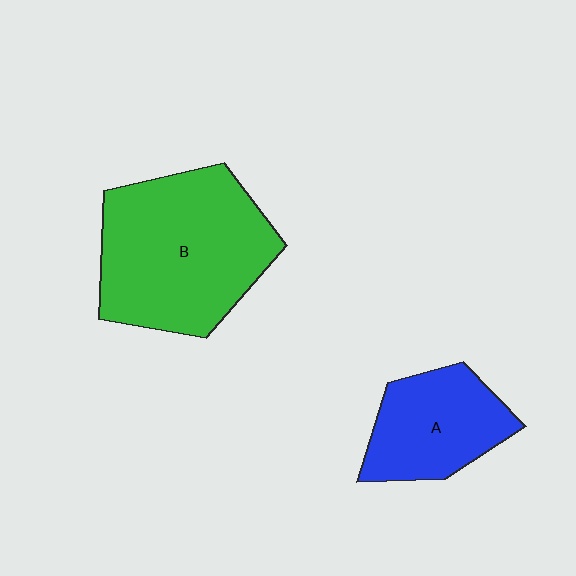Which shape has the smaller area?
Shape A (blue).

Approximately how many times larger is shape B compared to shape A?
Approximately 1.8 times.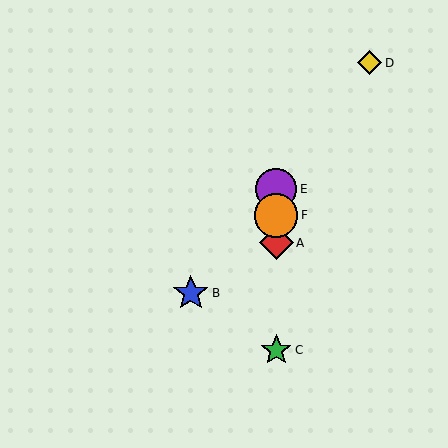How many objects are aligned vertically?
4 objects (A, C, E, F) are aligned vertically.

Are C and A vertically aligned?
Yes, both are at x≈276.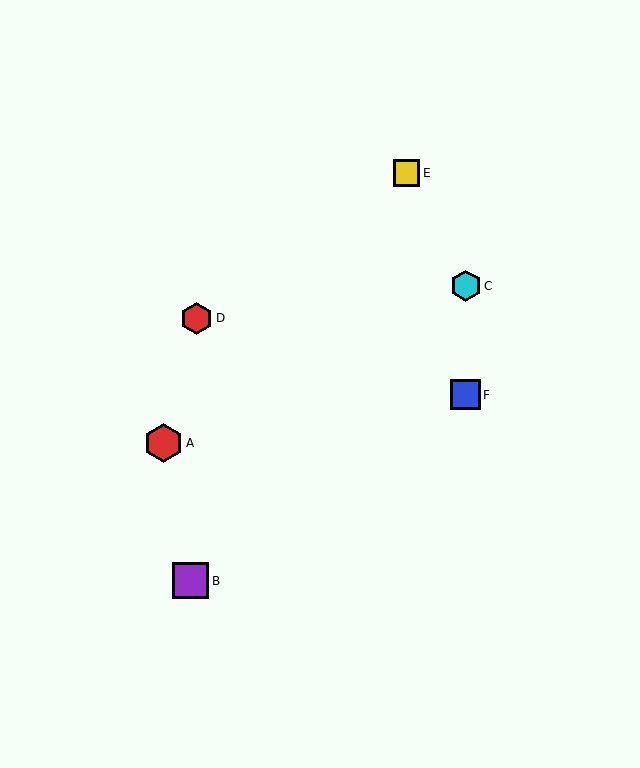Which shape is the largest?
The red hexagon (labeled A) is the largest.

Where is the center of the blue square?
The center of the blue square is at (465, 395).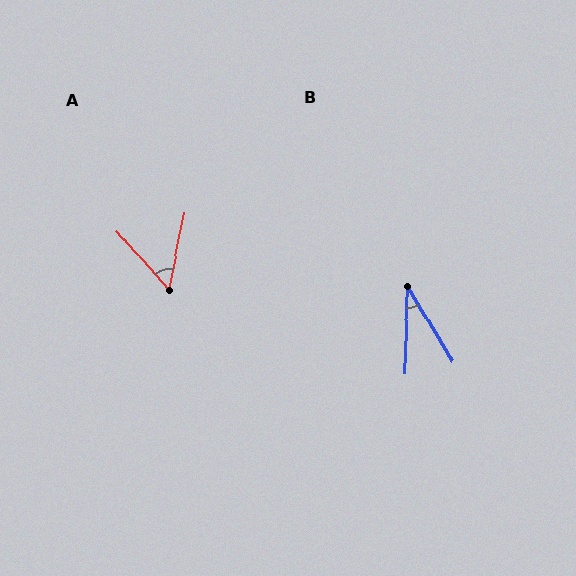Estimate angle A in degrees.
Approximately 53 degrees.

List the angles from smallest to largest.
B (33°), A (53°).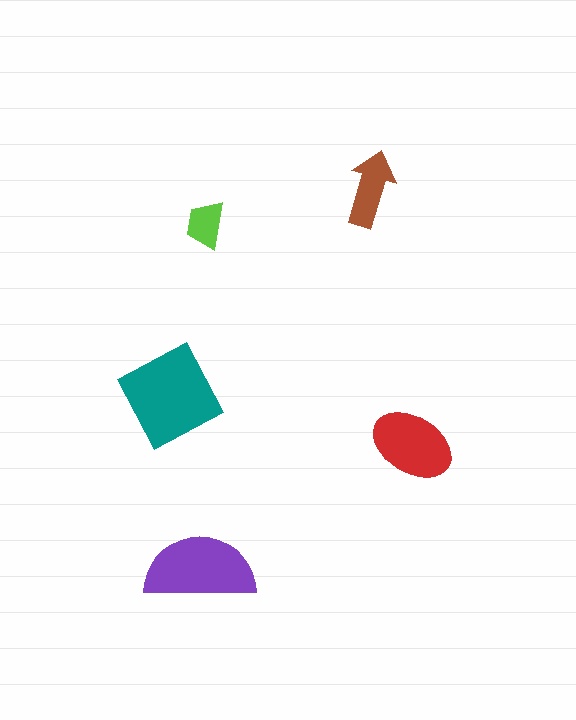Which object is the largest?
The teal diamond.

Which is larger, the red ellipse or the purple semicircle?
The purple semicircle.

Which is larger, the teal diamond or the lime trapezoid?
The teal diamond.